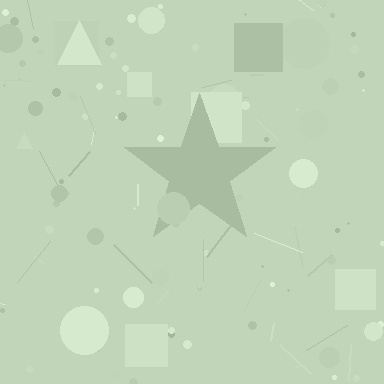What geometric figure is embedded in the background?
A star is embedded in the background.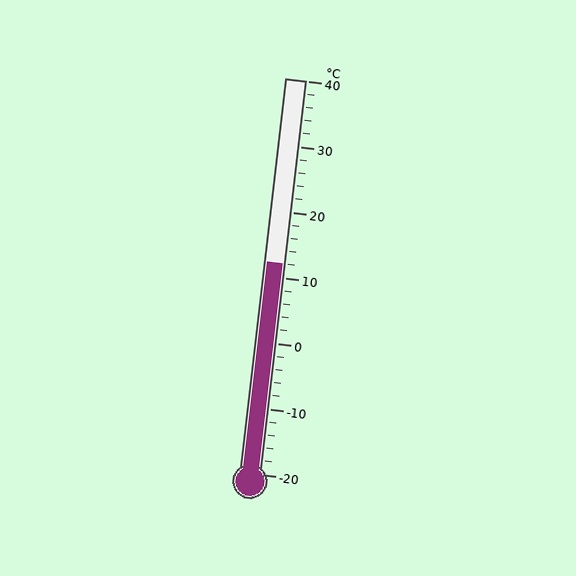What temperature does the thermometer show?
The thermometer shows approximately 12°C.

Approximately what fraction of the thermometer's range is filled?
The thermometer is filled to approximately 55% of its range.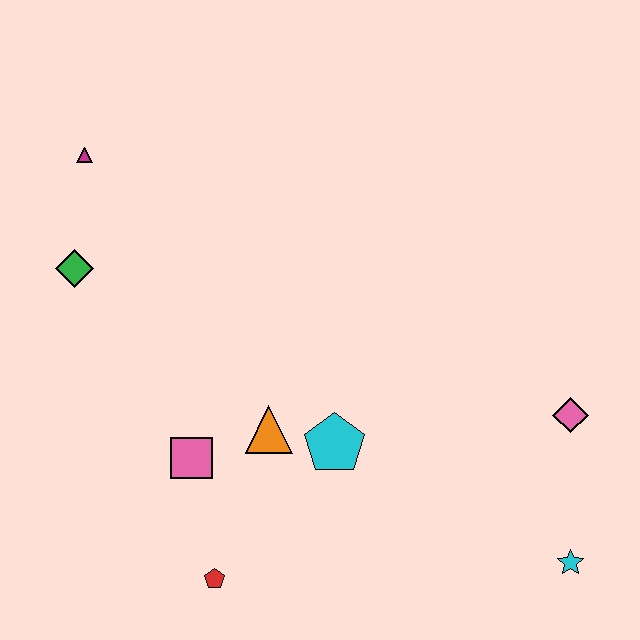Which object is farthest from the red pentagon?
The magenta triangle is farthest from the red pentagon.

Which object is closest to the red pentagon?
The pink square is closest to the red pentagon.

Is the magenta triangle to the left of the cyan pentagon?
Yes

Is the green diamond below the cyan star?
No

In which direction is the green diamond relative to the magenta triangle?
The green diamond is below the magenta triangle.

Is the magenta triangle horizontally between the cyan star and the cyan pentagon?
No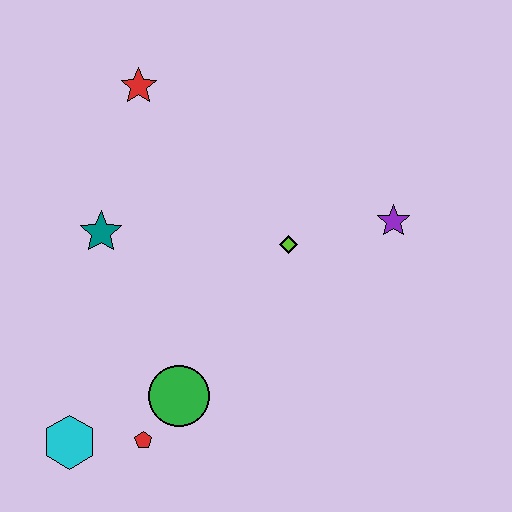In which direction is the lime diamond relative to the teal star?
The lime diamond is to the right of the teal star.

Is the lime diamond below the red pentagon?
No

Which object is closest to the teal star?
The red star is closest to the teal star.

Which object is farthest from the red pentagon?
The red star is farthest from the red pentagon.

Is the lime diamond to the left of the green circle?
No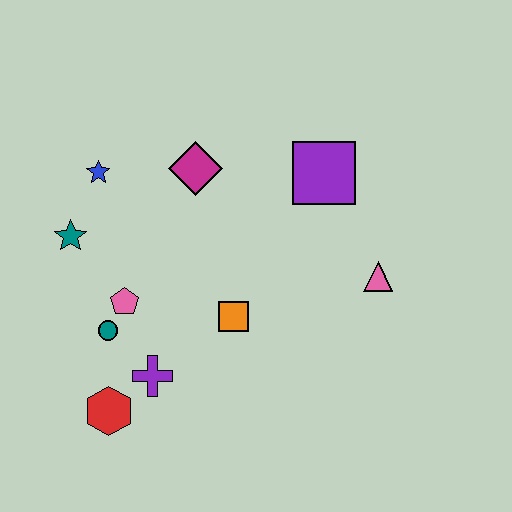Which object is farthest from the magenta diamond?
The red hexagon is farthest from the magenta diamond.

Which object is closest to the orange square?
The purple cross is closest to the orange square.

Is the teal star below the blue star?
Yes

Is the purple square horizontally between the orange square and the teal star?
No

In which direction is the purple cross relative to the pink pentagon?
The purple cross is below the pink pentagon.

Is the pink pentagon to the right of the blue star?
Yes